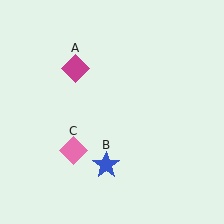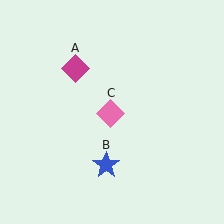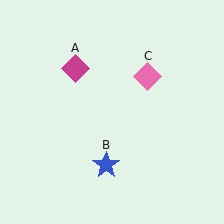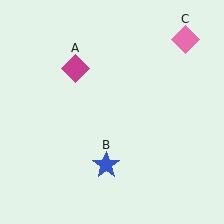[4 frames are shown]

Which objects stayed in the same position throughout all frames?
Magenta diamond (object A) and blue star (object B) remained stationary.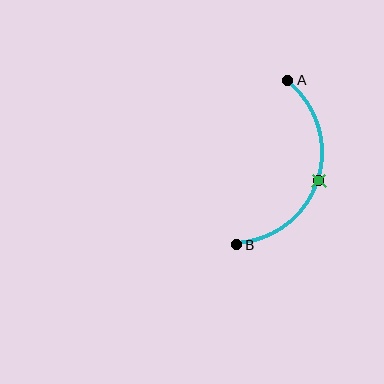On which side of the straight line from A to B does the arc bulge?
The arc bulges to the right of the straight line connecting A and B.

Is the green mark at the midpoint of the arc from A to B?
Yes. The green mark lies on the arc at equal arc-length from both A and B — it is the arc midpoint.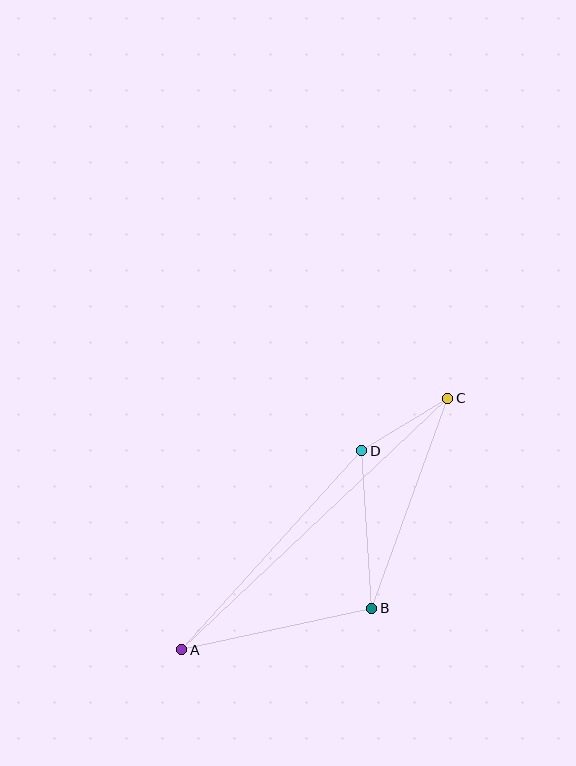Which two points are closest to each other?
Points C and D are closest to each other.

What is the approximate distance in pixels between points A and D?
The distance between A and D is approximately 268 pixels.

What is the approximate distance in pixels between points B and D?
The distance between B and D is approximately 158 pixels.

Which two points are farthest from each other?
Points A and C are farthest from each other.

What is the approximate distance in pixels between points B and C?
The distance between B and C is approximately 224 pixels.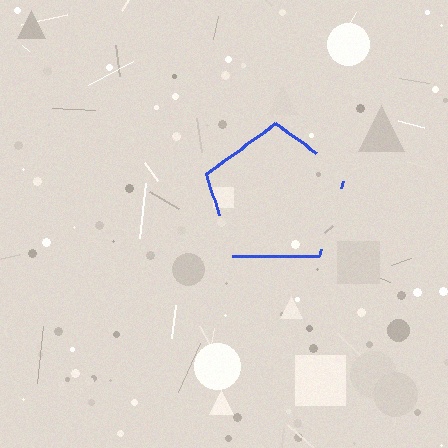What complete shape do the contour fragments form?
The contour fragments form a pentagon.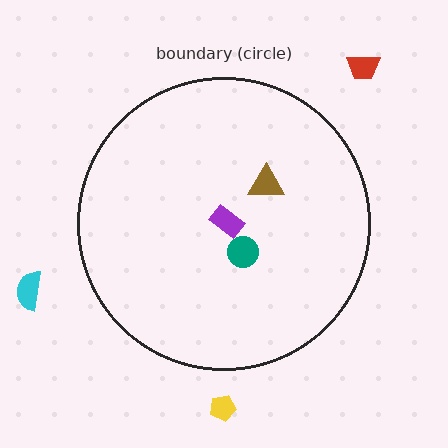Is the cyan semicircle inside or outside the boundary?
Outside.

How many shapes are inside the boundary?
3 inside, 3 outside.